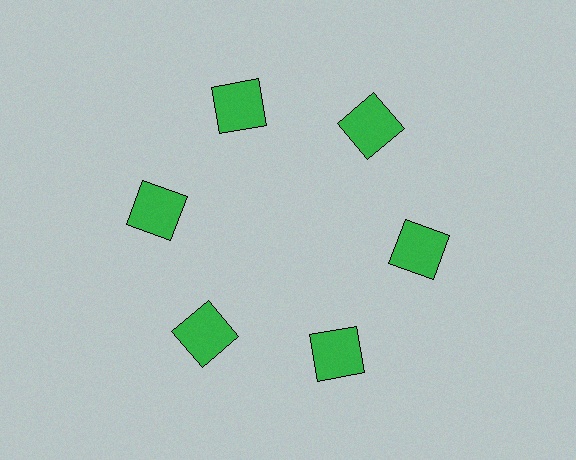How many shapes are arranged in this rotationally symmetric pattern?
There are 6 shapes, arranged in 6 groups of 1.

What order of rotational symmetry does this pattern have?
This pattern has 6-fold rotational symmetry.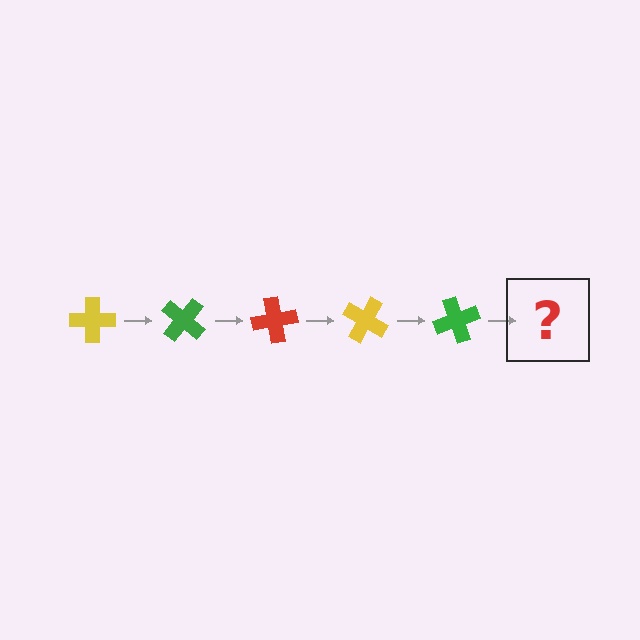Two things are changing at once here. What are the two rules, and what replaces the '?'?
The two rules are that it rotates 40 degrees each step and the color cycles through yellow, green, and red. The '?' should be a red cross, rotated 200 degrees from the start.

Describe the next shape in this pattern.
It should be a red cross, rotated 200 degrees from the start.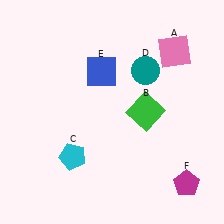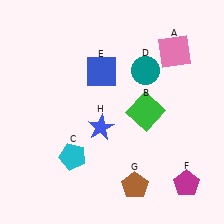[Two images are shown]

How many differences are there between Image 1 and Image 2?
There are 2 differences between the two images.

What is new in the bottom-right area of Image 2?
A brown pentagon (G) was added in the bottom-right area of Image 2.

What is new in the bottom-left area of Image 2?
A blue star (H) was added in the bottom-left area of Image 2.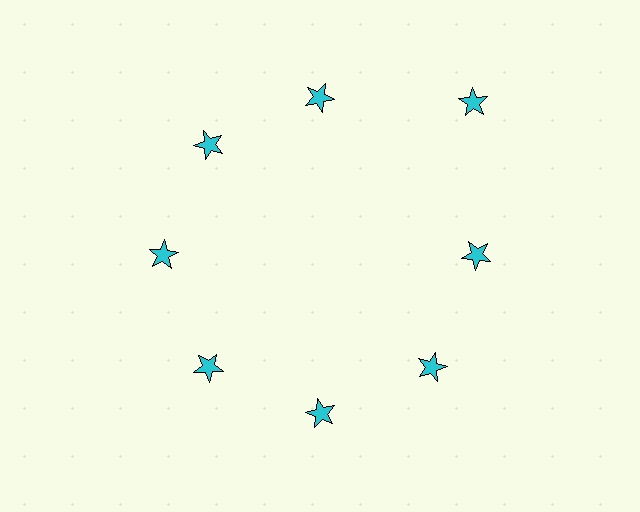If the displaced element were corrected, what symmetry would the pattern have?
It would have 8-fold rotational symmetry — the pattern would map onto itself every 45 degrees.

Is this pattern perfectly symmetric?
No. The 8 cyan stars are arranged in a ring, but one element near the 2 o'clock position is pushed outward from the center, breaking the 8-fold rotational symmetry.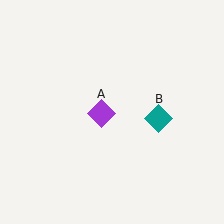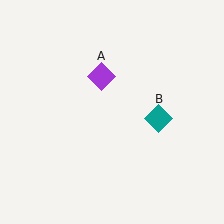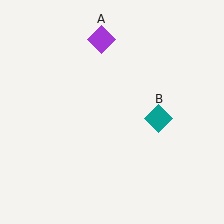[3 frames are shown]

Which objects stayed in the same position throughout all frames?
Teal diamond (object B) remained stationary.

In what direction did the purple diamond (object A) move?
The purple diamond (object A) moved up.